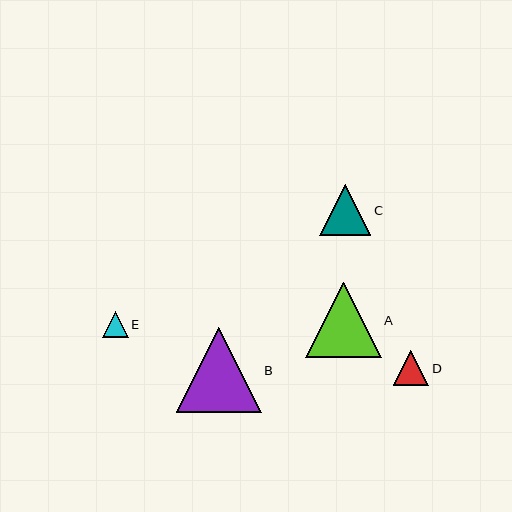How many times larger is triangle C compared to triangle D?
Triangle C is approximately 1.4 times the size of triangle D.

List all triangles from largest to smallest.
From largest to smallest: B, A, C, D, E.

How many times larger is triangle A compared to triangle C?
Triangle A is approximately 1.5 times the size of triangle C.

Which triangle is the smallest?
Triangle E is the smallest with a size of approximately 26 pixels.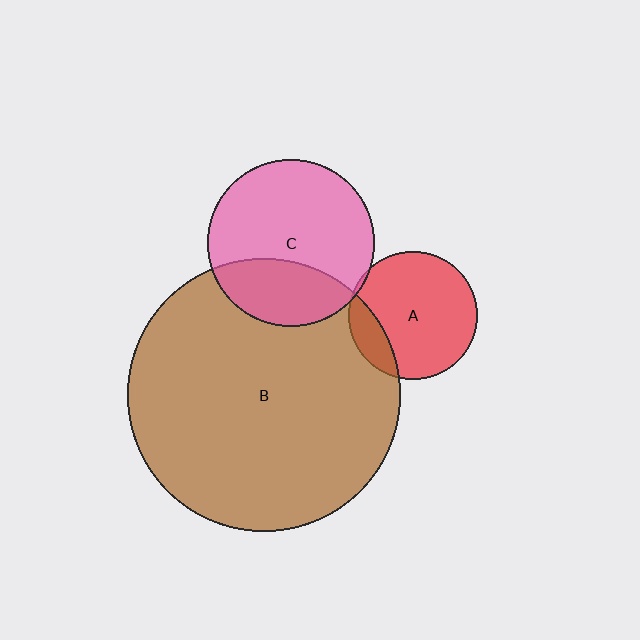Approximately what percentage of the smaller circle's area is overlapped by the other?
Approximately 5%.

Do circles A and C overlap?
Yes.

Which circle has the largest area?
Circle B (brown).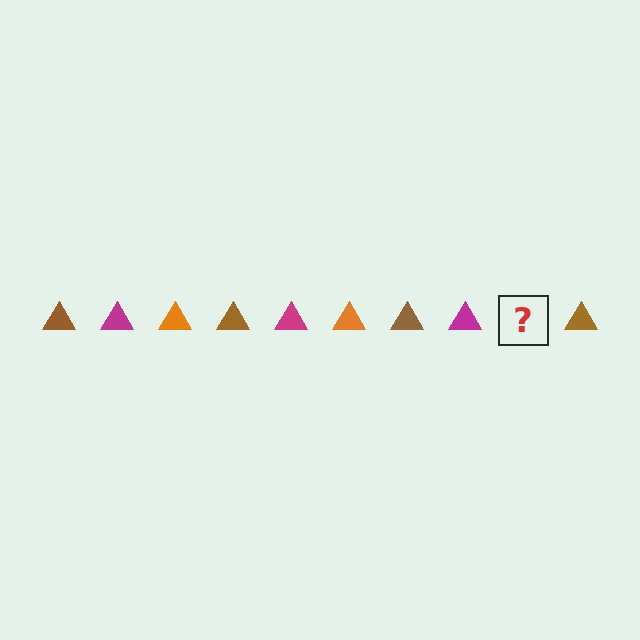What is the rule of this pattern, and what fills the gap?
The rule is that the pattern cycles through brown, magenta, orange triangles. The gap should be filled with an orange triangle.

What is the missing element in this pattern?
The missing element is an orange triangle.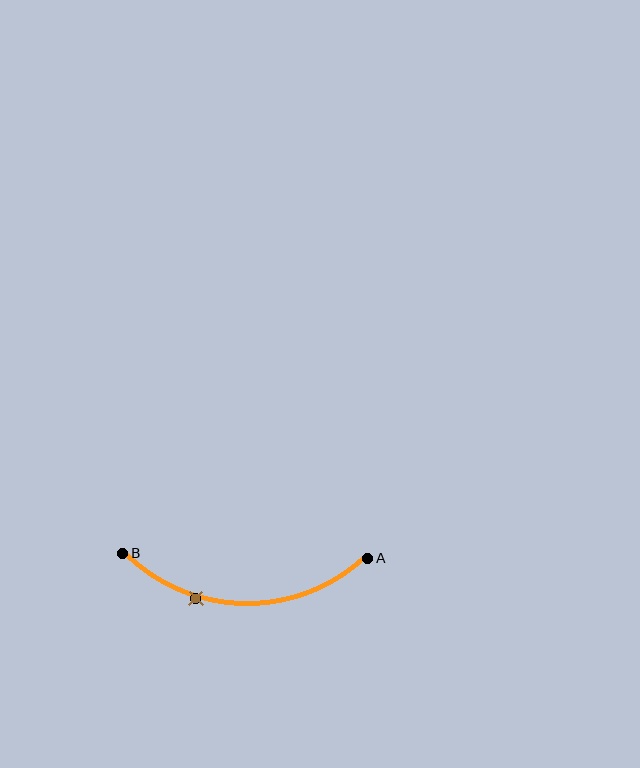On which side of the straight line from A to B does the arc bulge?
The arc bulges below the straight line connecting A and B.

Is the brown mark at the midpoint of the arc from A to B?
No. The brown mark lies on the arc but is closer to endpoint B. The arc midpoint would be at the point on the curve equidistant along the arc from both A and B.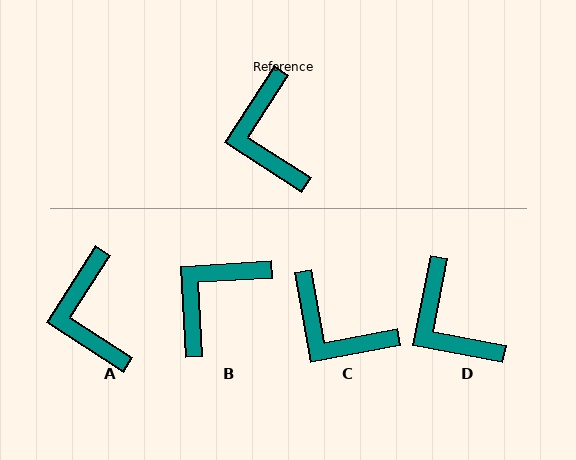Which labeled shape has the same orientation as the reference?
A.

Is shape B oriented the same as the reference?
No, it is off by about 54 degrees.